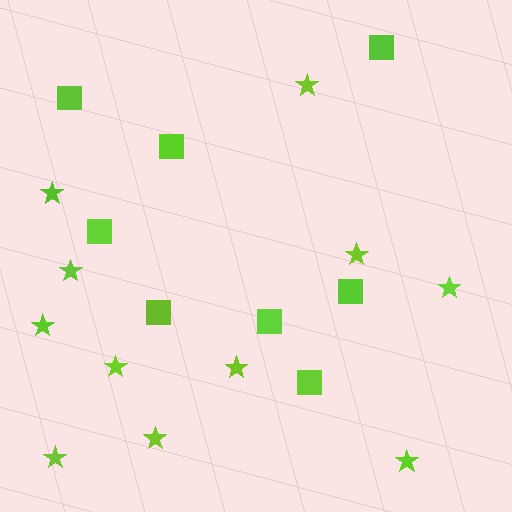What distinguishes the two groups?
There are 2 groups: one group of squares (8) and one group of stars (11).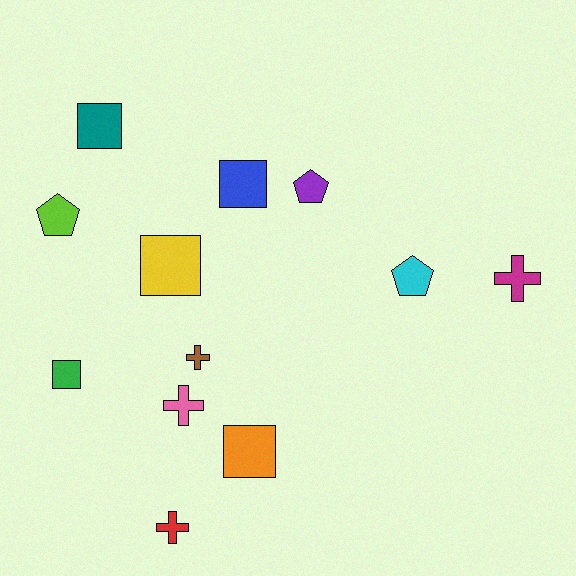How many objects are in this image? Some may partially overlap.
There are 12 objects.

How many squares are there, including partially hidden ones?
There are 5 squares.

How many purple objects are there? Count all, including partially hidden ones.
There is 1 purple object.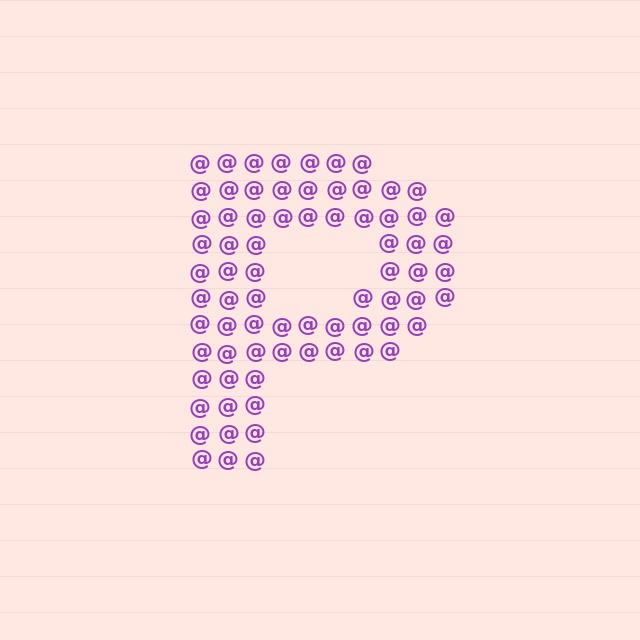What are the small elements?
The small elements are at signs.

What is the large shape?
The large shape is the letter P.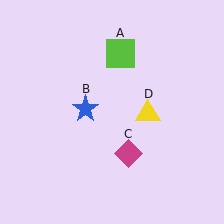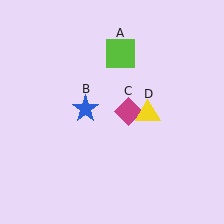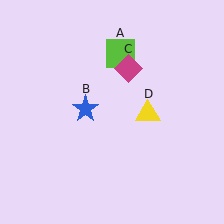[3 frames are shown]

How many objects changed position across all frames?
1 object changed position: magenta diamond (object C).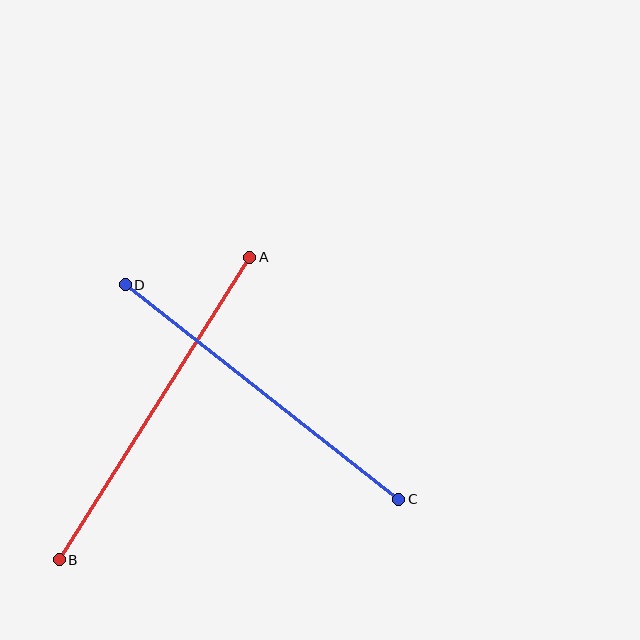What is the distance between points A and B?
The distance is approximately 357 pixels.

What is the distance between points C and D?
The distance is approximately 347 pixels.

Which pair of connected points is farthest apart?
Points A and B are farthest apart.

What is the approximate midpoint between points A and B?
The midpoint is at approximately (154, 409) pixels.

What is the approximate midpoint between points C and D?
The midpoint is at approximately (262, 392) pixels.